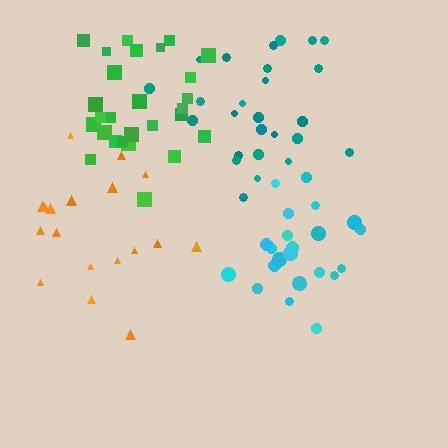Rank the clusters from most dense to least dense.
cyan, green, teal, orange.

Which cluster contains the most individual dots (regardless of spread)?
Green (27).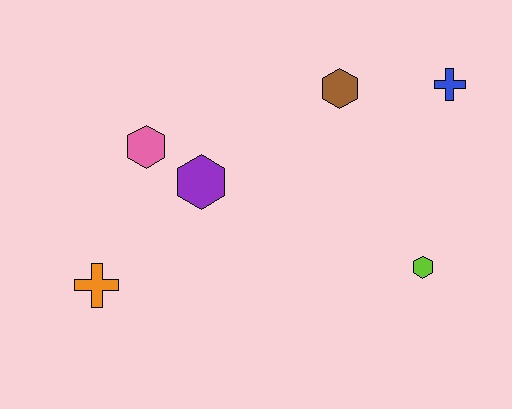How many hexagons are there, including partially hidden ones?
There are 4 hexagons.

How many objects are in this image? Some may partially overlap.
There are 6 objects.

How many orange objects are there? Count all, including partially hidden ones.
There is 1 orange object.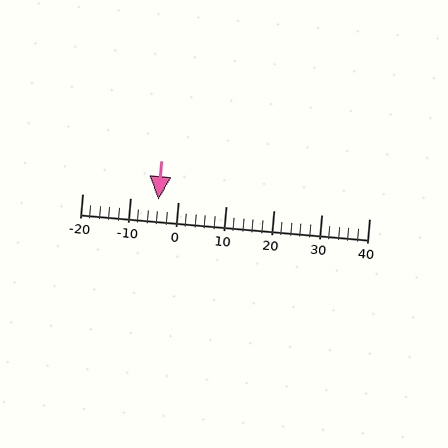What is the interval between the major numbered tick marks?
The major tick marks are spaced 10 units apart.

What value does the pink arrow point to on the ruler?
The pink arrow points to approximately -4.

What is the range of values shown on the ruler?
The ruler shows values from -20 to 40.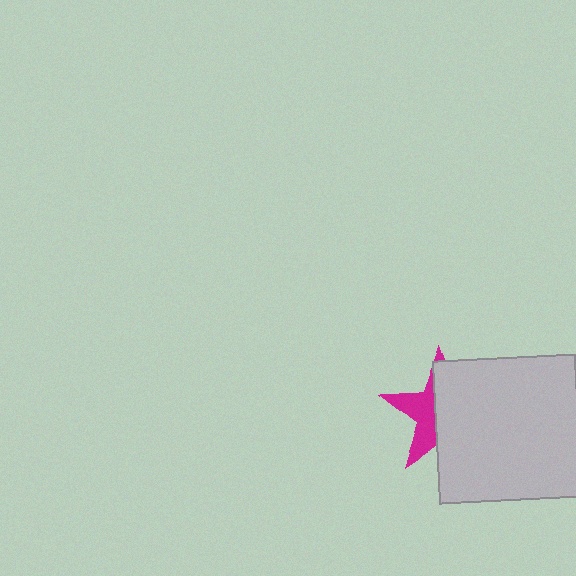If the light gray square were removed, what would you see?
You would see the complete magenta star.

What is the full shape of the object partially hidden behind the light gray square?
The partially hidden object is a magenta star.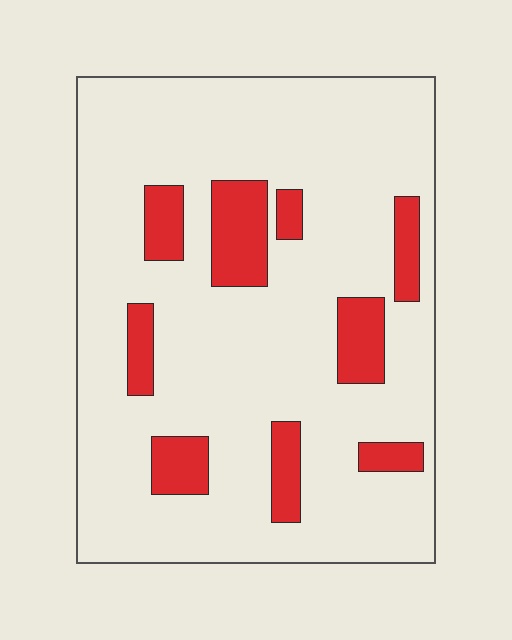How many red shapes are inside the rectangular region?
9.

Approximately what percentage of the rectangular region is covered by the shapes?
Approximately 15%.